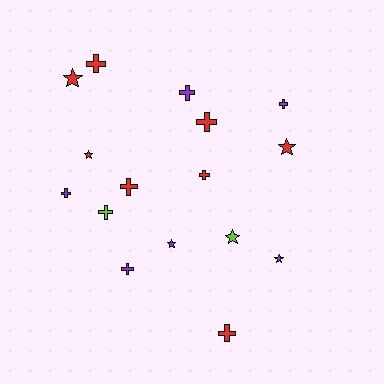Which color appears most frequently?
Red, with 8 objects.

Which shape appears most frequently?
Cross, with 10 objects.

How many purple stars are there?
There are 2 purple stars.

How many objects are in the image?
There are 16 objects.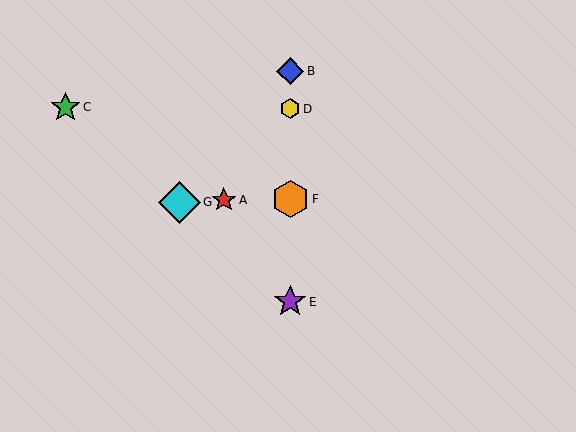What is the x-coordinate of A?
Object A is at x≈224.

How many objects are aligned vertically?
4 objects (B, D, E, F) are aligned vertically.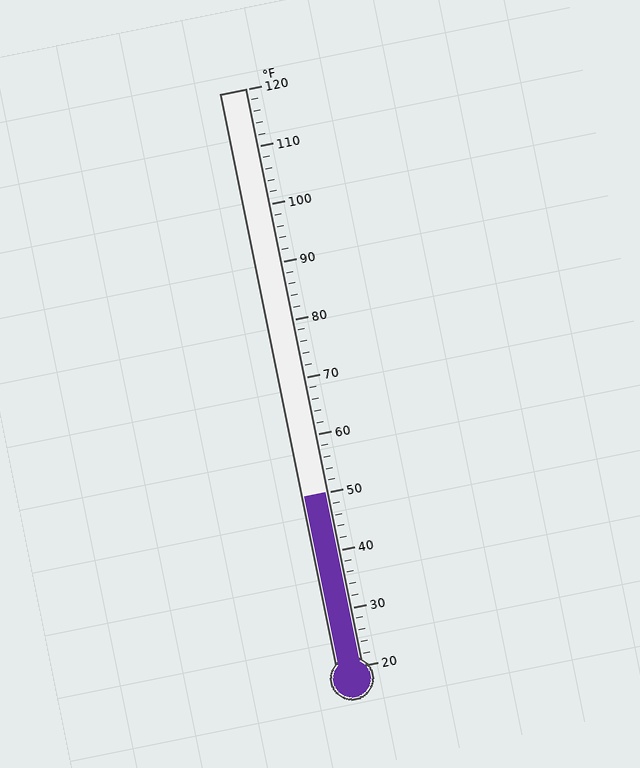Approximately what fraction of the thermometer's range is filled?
The thermometer is filled to approximately 30% of its range.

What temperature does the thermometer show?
The thermometer shows approximately 50°F.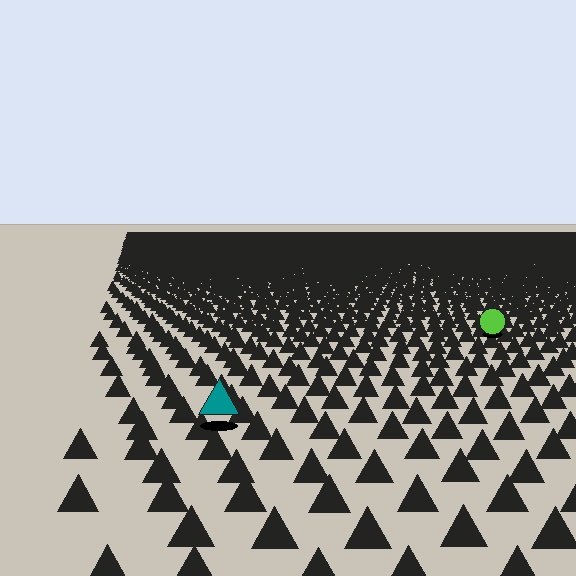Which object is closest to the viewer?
The teal triangle is closest. The texture marks near it are larger and more spread out.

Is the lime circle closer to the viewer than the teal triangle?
No. The teal triangle is closer — you can tell from the texture gradient: the ground texture is coarser near it.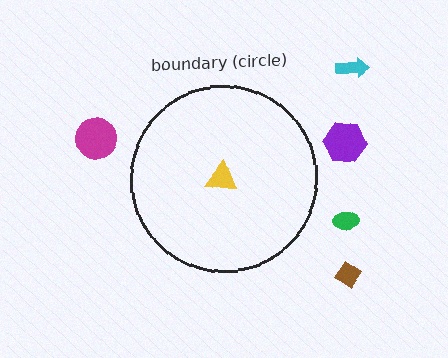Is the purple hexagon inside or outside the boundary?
Outside.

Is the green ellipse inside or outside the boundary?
Outside.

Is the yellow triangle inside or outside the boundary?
Inside.